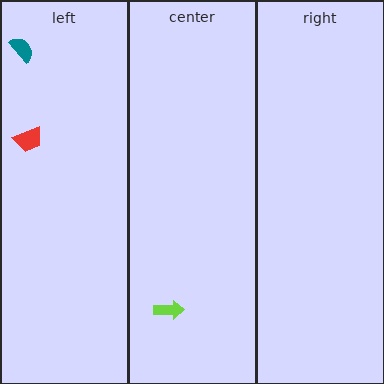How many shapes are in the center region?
1.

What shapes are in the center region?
The lime arrow.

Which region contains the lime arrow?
The center region.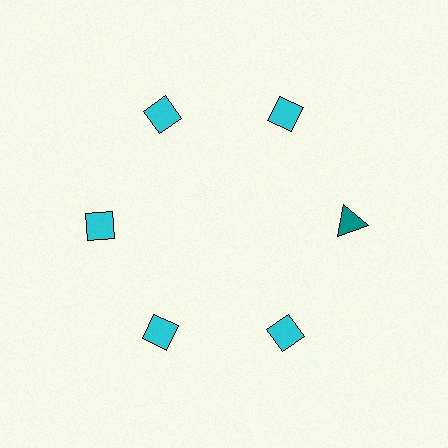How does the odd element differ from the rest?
It differs in both color (teal instead of cyan) and shape (triangle instead of diamond).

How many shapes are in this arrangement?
There are 6 shapes arranged in a ring pattern.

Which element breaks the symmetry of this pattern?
The teal triangle at roughly the 3 o'clock position breaks the symmetry. All other shapes are cyan diamonds.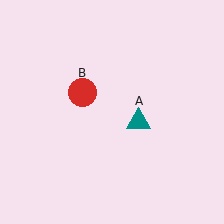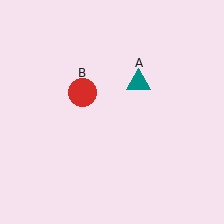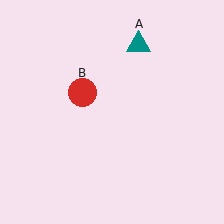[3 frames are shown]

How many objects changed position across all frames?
1 object changed position: teal triangle (object A).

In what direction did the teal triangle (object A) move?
The teal triangle (object A) moved up.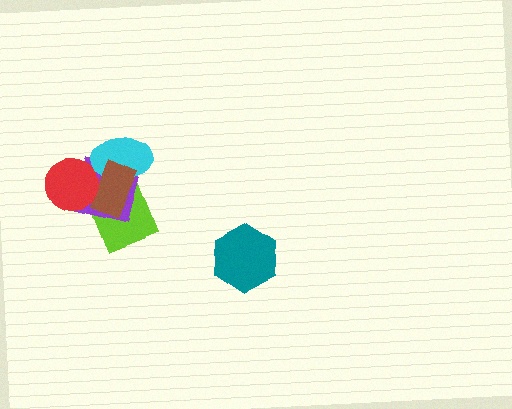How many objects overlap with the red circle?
3 objects overlap with the red circle.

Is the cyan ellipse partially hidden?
Yes, it is partially covered by another shape.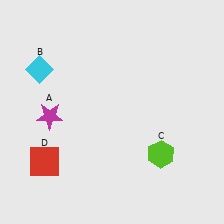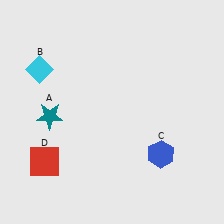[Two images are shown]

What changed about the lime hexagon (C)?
In Image 1, C is lime. In Image 2, it changed to blue.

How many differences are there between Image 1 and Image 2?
There are 2 differences between the two images.